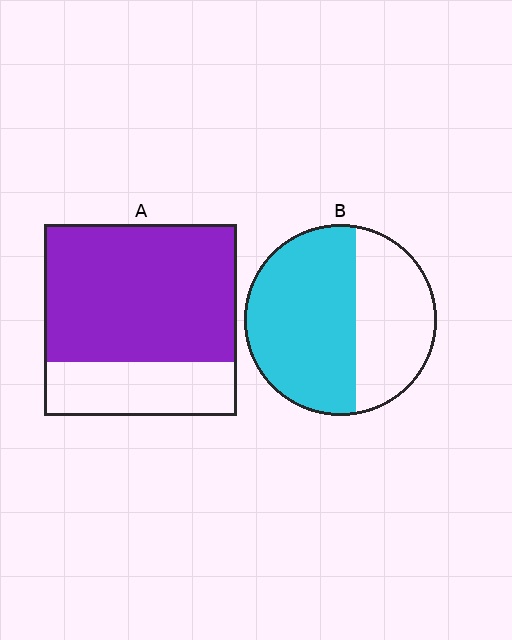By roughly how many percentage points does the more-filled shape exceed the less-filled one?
By roughly 10 percentage points (A over B).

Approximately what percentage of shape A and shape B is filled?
A is approximately 70% and B is approximately 60%.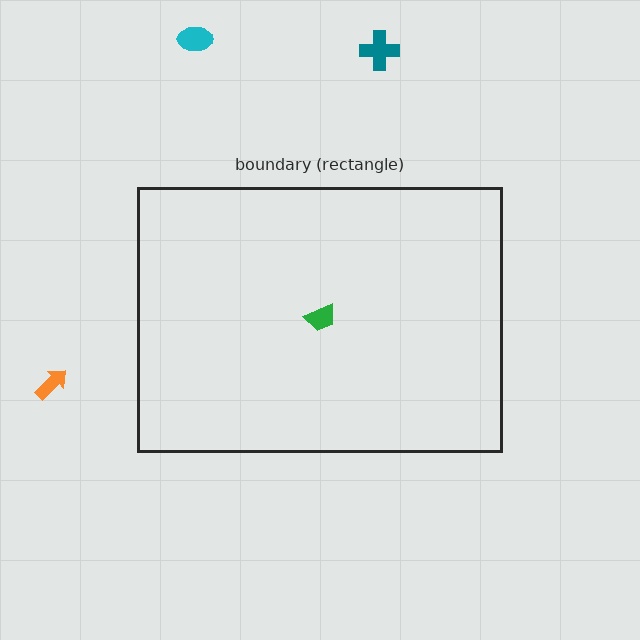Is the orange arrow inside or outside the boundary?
Outside.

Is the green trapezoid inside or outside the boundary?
Inside.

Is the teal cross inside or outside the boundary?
Outside.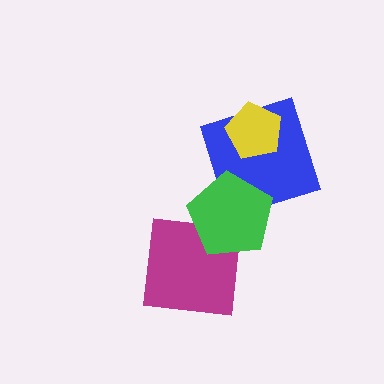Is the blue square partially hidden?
Yes, it is partially covered by another shape.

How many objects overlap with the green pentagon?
2 objects overlap with the green pentagon.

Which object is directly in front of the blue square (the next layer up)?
The yellow pentagon is directly in front of the blue square.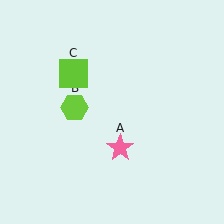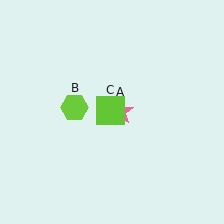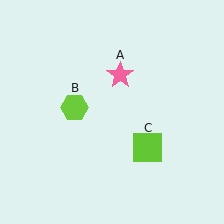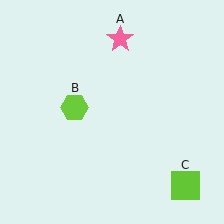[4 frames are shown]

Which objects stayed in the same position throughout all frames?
Lime hexagon (object B) remained stationary.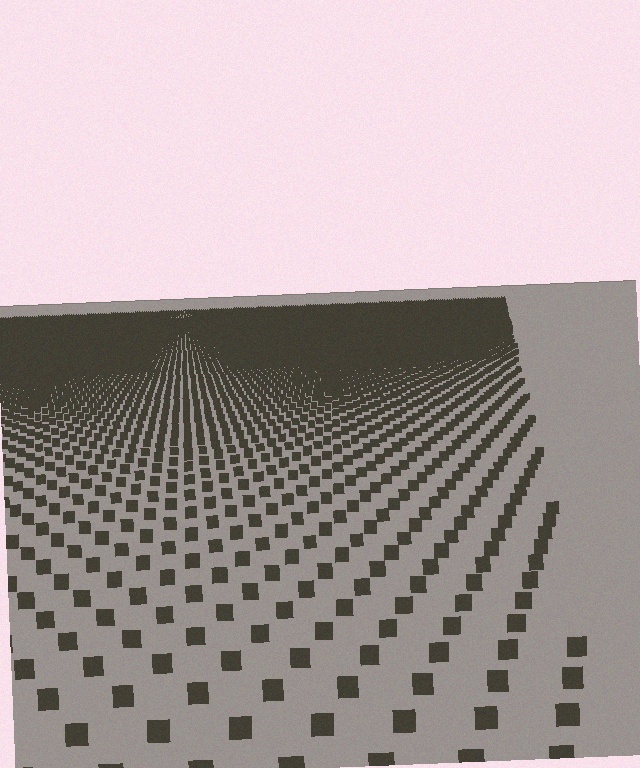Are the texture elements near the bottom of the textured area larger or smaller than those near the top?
Larger. Near the bottom, elements are closer to the viewer and appear at a bigger on-screen size.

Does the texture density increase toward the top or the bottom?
Density increases toward the top.